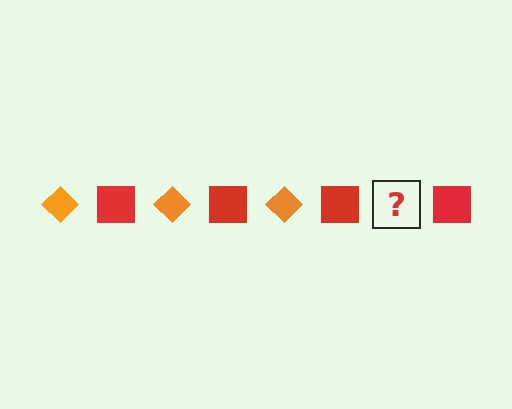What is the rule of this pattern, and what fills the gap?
The rule is that the pattern alternates between orange diamond and red square. The gap should be filled with an orange diamond.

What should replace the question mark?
The question mark should be replaced with an orange diamond.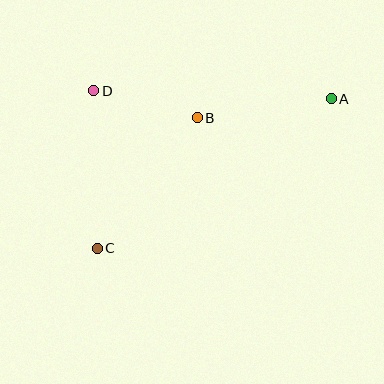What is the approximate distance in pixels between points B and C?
The distance between B and C is approximately 164 pixels.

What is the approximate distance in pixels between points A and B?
The distance between A and B is approximately 136 pixels.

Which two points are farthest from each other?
Points A and C are farthest from each other.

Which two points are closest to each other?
Points B and D are closest to each other.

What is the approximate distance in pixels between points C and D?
The distance between C and D is approximately 157 pixels.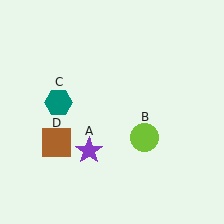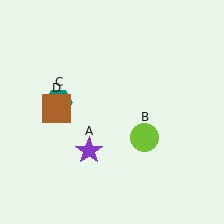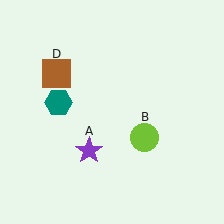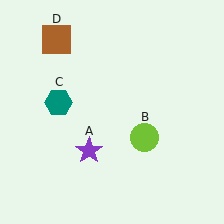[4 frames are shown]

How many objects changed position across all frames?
1 object changed position: brown square (object D).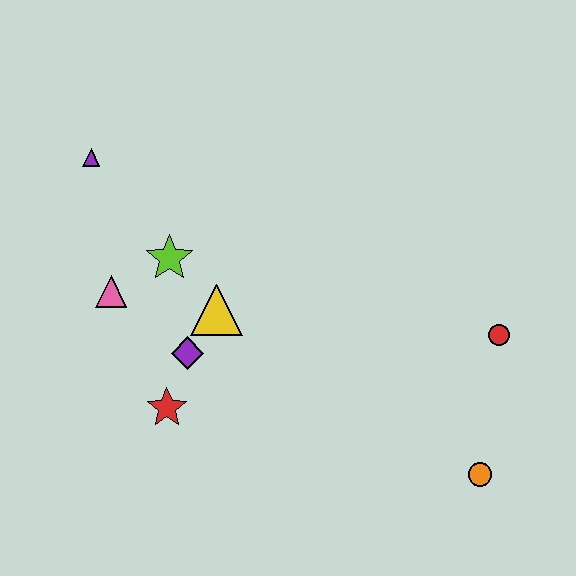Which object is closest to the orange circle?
The red circle is closest to the orange circle.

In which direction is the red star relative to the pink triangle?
The red star is below the pink triangle.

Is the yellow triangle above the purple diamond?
Yes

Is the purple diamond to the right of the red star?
Yes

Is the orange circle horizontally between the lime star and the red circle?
Yes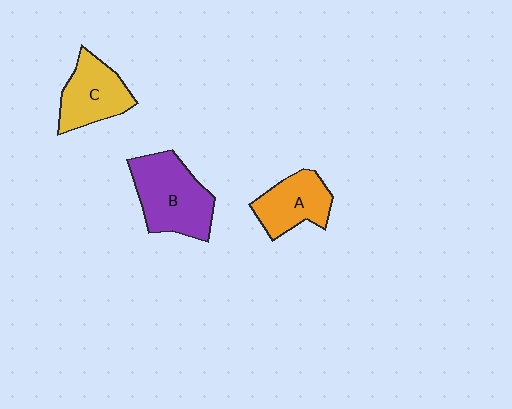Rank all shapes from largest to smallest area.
From largest to smallest: B (purple), C (yellow), A (orange).